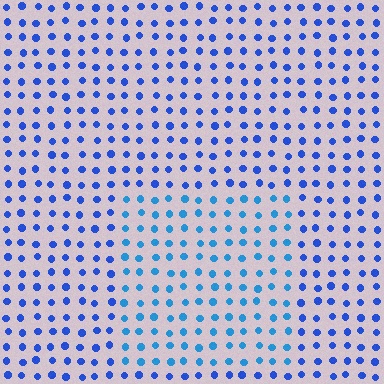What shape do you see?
I see a rectangle.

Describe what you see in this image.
The image is filled with small blue elements in a uniform arrangement. A rectangle-shaped region is visible where the elements are tinted to a slightly different hue, forming a subtle color boundary.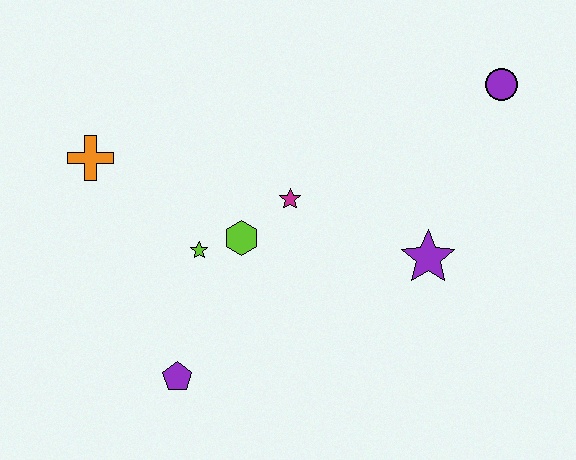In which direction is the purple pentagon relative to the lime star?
The purple pentagon is below the lime star.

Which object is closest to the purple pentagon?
The lime star is closest to the purple pentagon.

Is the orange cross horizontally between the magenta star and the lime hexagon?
No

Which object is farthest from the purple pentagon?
The purple circle is farthest from the purple pentagon.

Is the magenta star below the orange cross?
Yes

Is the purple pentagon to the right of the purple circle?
No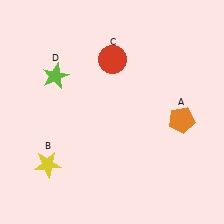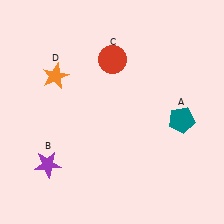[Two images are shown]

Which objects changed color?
A changed from orange to teal. B changed from yellow to purple. D changed from lime to orange.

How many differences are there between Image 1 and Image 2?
There are 3 differences between the two images.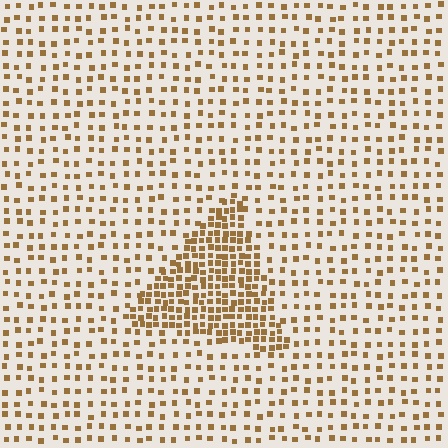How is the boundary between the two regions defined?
The boundary is defined by a change in element density (approximately 2.5x ratio). All elements are the same color, size, and shape.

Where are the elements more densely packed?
The elements are more densely packed inside the triangle boundary.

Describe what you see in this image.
The image contains small brown elements arranged at two different densities. A triangle-shaped region is visible where the elements are more densely packed than the surrounding area.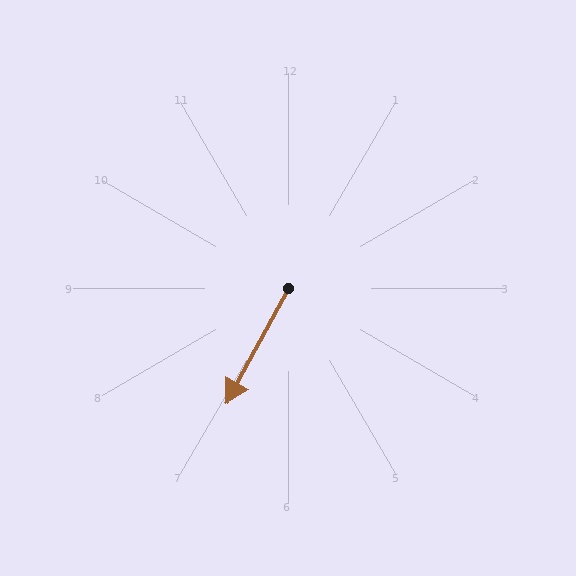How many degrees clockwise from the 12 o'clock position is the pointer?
Approximately 208 degrees.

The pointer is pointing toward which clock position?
Roughly 7 o'clock.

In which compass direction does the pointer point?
Southwest.